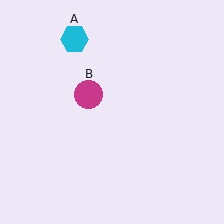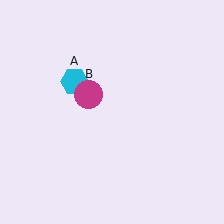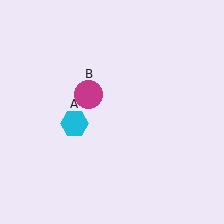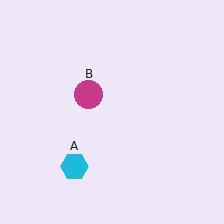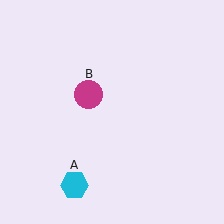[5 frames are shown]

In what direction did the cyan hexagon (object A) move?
The cyan hexagon (object A) moved down.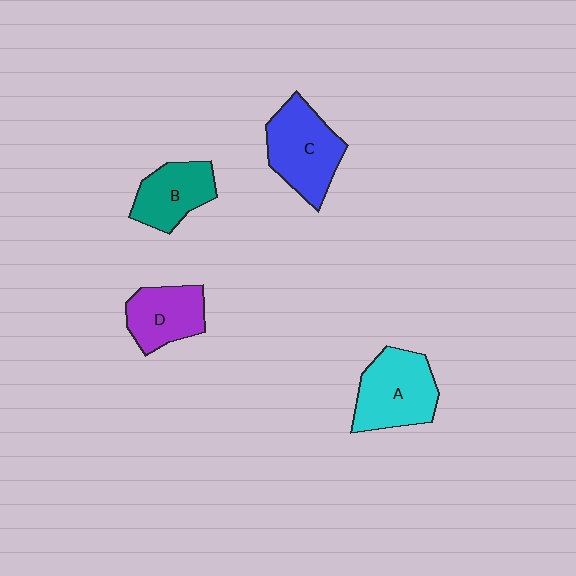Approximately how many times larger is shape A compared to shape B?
Approximately 1.3 times.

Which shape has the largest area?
Shape C (blue).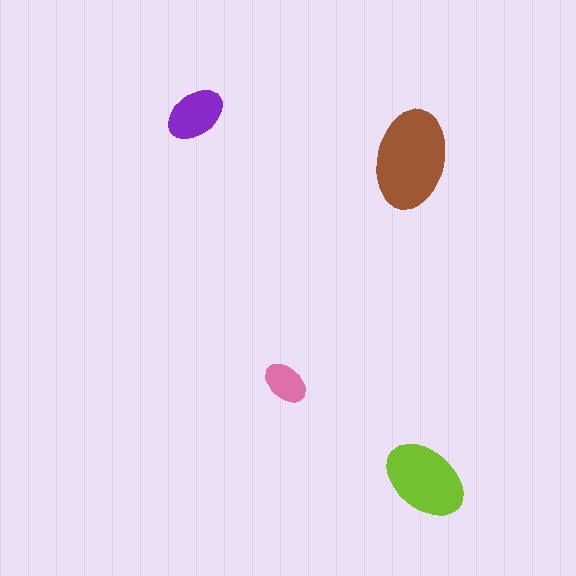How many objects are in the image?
There are 4 objects in the image.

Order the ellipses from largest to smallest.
the brown one, the lime one, the purple one, the pink one.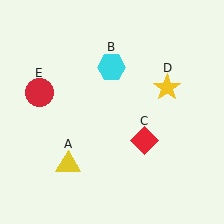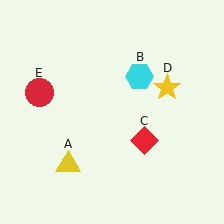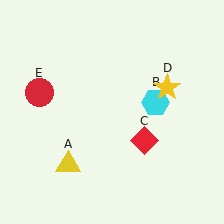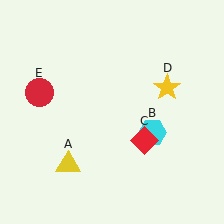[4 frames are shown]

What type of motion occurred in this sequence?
The cyan hexagon (object B) rotated clockwise around the center of the scene.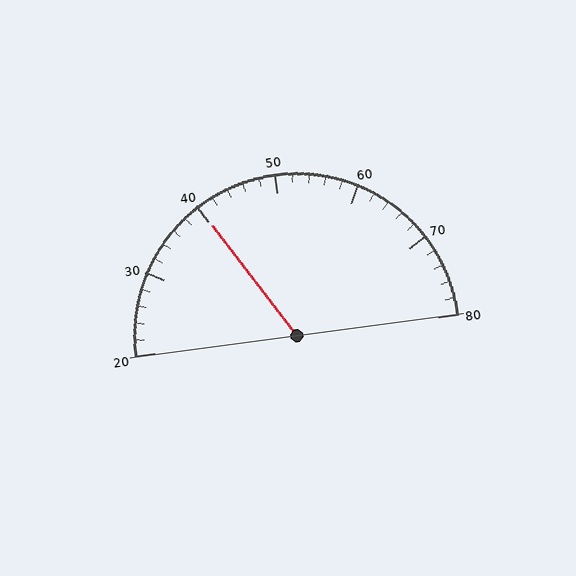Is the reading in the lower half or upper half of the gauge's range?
The reading is in the lower half of the range (20 to 80).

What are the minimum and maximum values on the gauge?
The gauge ranges from 20 to 80.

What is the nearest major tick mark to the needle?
The nearest major tick mark is 40.